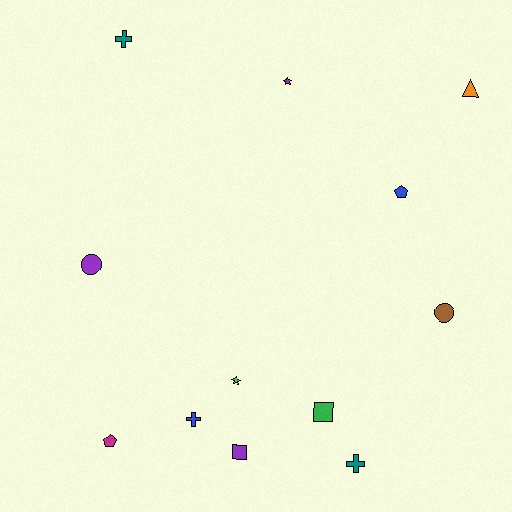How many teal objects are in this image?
There are 2 teal objects.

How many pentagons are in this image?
There are 2 pentagons.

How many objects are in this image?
There are 12 objects.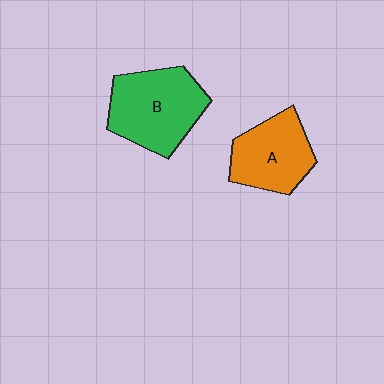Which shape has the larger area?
Shape B (green).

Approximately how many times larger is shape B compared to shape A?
Approximately 1.3 times.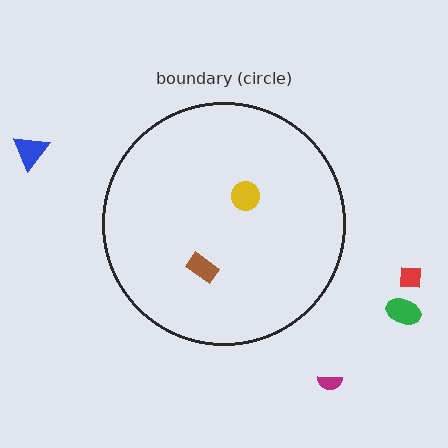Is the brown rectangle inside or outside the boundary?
Inside.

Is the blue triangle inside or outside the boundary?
Outside.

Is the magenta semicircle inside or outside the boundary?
Outside.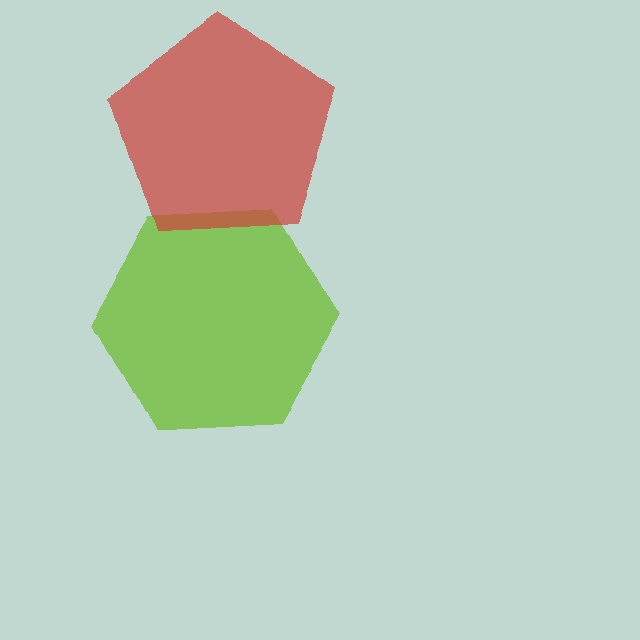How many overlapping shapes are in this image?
There are 2 overlapping shapes in the image.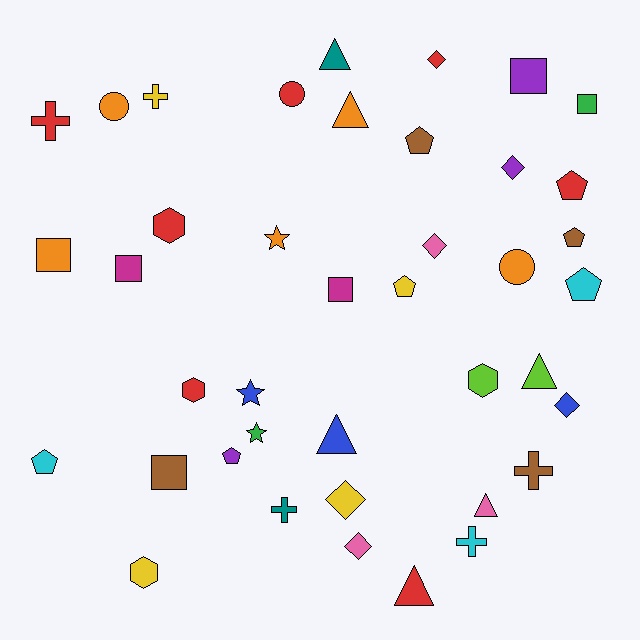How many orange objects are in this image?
There are 5 orange objects.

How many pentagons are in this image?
There are 7 pentagons.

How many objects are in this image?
There are 40 objects.